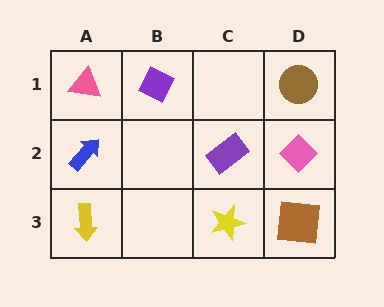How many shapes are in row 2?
3 shapes.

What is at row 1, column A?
A pink triangle.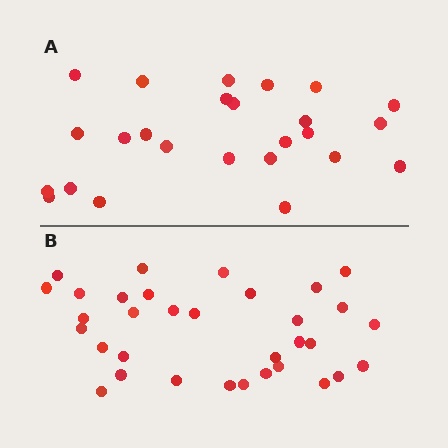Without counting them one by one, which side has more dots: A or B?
Region B (the bottom region) has more dots.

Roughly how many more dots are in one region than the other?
Region B has roughly 8 or so more dots than region A.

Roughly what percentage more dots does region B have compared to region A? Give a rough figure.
About 30% more.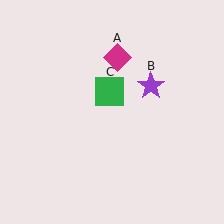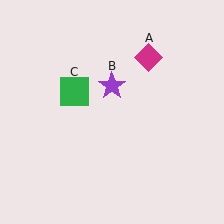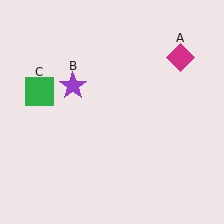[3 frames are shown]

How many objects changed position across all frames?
3 objects changed position: magenta diamond (object A), purple star (object B), green square (object C).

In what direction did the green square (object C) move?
The green square (object C) moved left.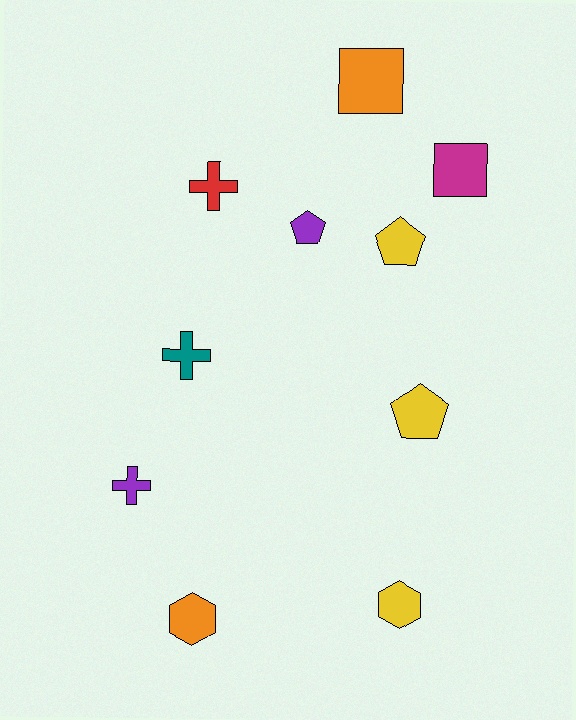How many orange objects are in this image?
There are 2 orange objects.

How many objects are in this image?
There are 10 objects.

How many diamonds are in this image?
There are no diamonds.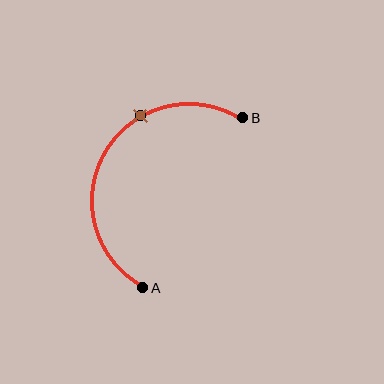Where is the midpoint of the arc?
The arc midpoint is the point on the curve farthest from the straight line joining A and B. It sits to the left of that line.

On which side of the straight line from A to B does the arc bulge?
The arc bulges to the left of the straight line connecting A and B.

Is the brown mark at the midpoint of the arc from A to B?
No. The brown mark lies on the arc but is closer to endpoint B. The arc midpoint would be at the point on the curve equidistant along the arc from both A and B.